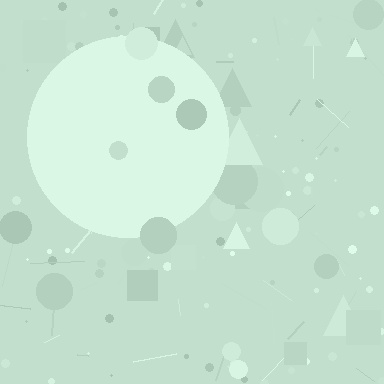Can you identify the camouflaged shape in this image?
The camouflaged shape is a circle.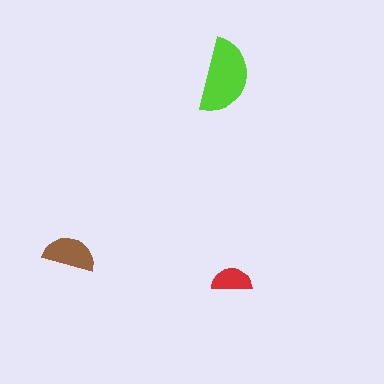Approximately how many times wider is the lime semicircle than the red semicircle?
About 2 times wider.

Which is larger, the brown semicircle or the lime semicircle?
The lime one.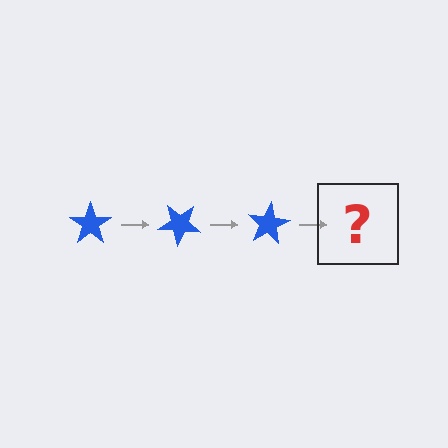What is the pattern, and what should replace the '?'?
The pattern is that the star rotates 40 degrees each step. The '?' should be a blue star rotated 120 degrees.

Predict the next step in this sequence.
The next step is a blue star rotated 120 degrees.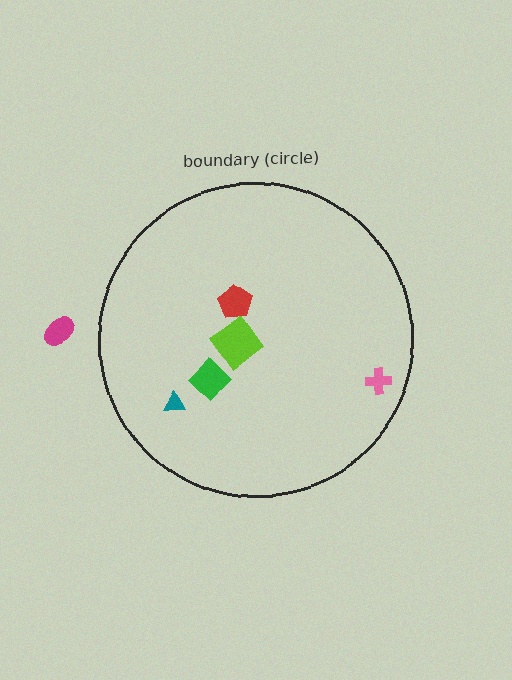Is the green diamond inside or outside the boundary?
Inside.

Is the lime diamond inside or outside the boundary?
Inside.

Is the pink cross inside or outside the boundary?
Inside.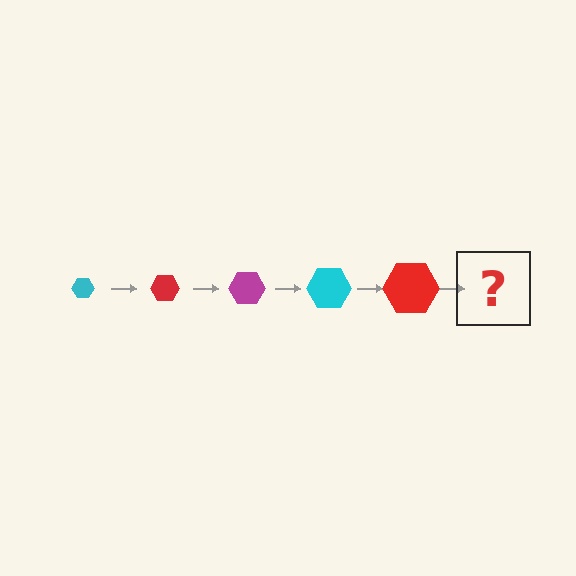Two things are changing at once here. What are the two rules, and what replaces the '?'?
The two rules are that the hexagon grows larger each step and the color cycles through cyan, red, and magenta. The '?' should be a magenta hexagon, larger than the previous one.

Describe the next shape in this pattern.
It should be a magenta hexagon, larger than the previous one.